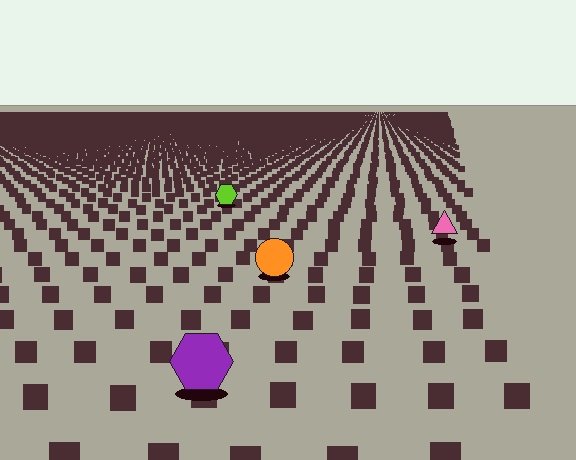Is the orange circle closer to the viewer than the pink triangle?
Yes. The orange circle is closer — you can tell from the texture gradient: the ground texture is coarser near it.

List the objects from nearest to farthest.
From nearest to farthest: the purple hexagon, the orange circle, the pink triangle, the lime hexagon.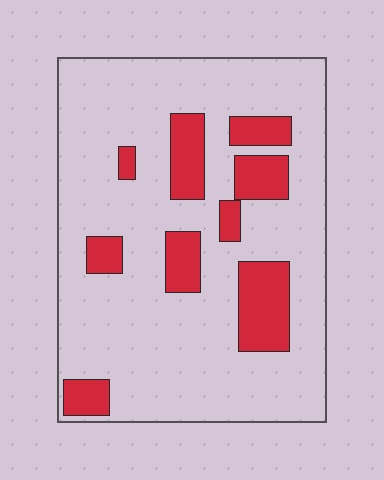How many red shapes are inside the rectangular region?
9.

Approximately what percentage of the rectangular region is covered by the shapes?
Approximately 20%.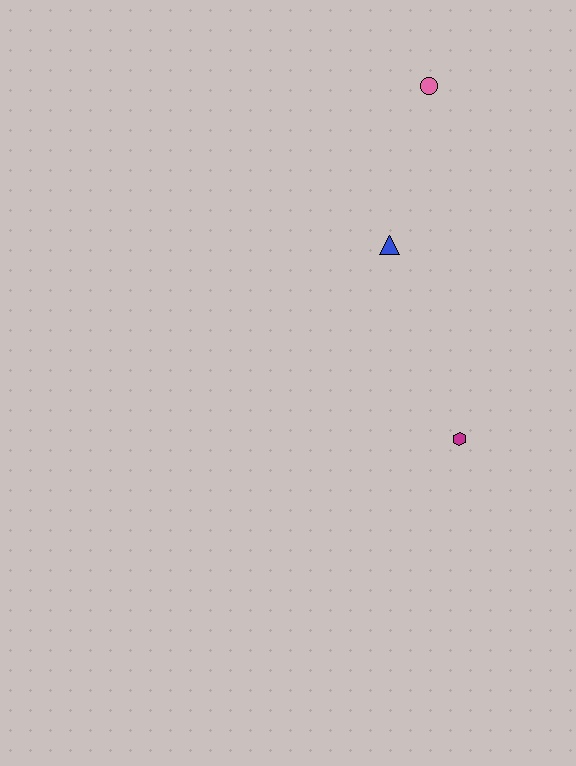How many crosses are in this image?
There are no crosses.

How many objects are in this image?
There are 3 objects.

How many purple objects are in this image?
There are no purple objects.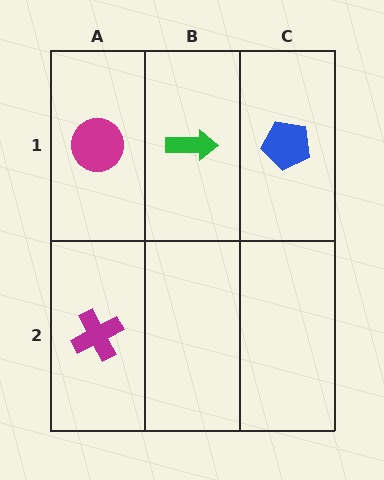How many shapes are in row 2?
1 shape.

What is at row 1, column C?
A blue pentagon.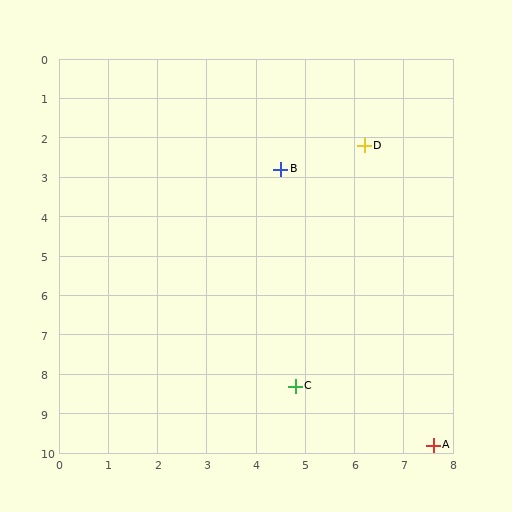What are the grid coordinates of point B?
Point B is at approximately (4.5, 2.8).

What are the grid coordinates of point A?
Point A is at approximately (7.6, 9.8).